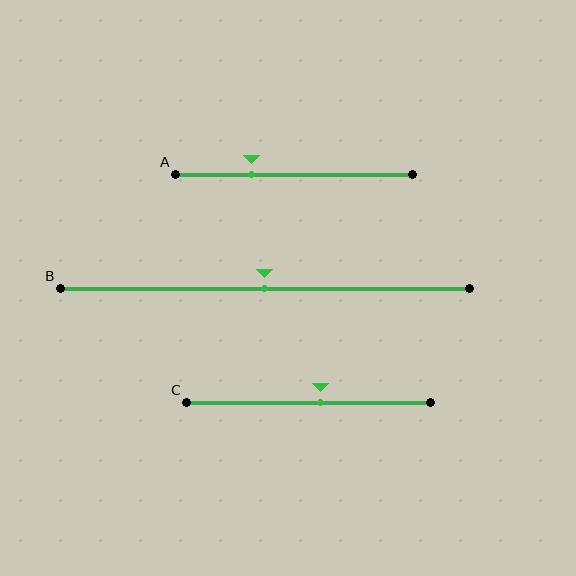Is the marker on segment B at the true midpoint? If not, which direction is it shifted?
Yes, the marker on segment B is at the true midpoint.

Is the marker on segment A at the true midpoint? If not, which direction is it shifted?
No, the marker on segment A is shifted to the left by about 18% of the segment length.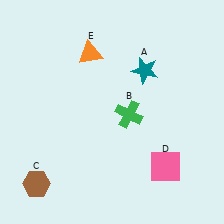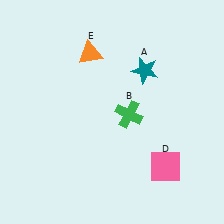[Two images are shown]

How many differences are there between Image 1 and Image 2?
There is 1 difference between the two images.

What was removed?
The brown hexagon (C) was removed in Image 2.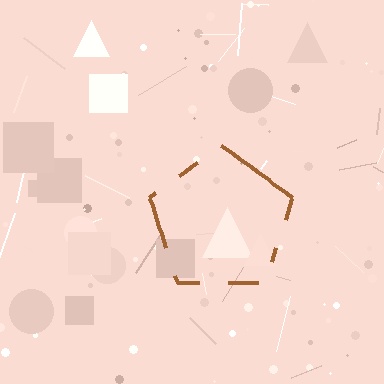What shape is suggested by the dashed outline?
The dashed outline suggests a pentagon.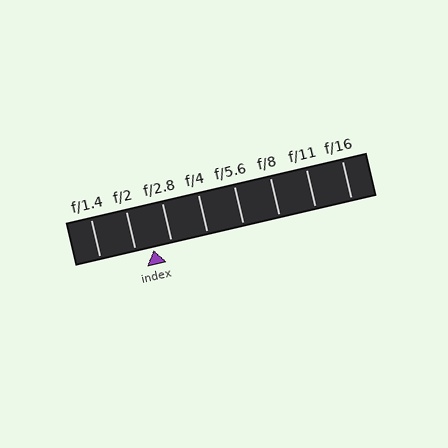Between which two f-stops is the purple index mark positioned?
The index mark is between f/2 and f/2.8.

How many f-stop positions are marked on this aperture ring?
There are 8 f-stop positions marked.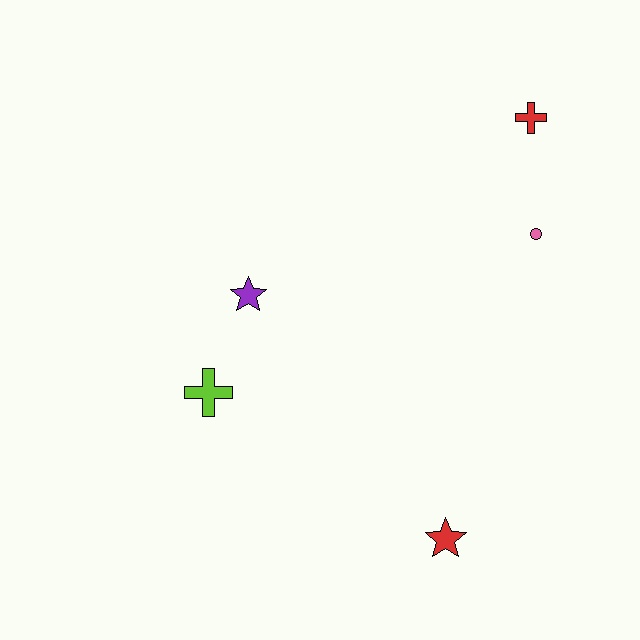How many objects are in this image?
There are 5 objects.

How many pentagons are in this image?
There are no pentagons.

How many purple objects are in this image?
There is 1 purple object.